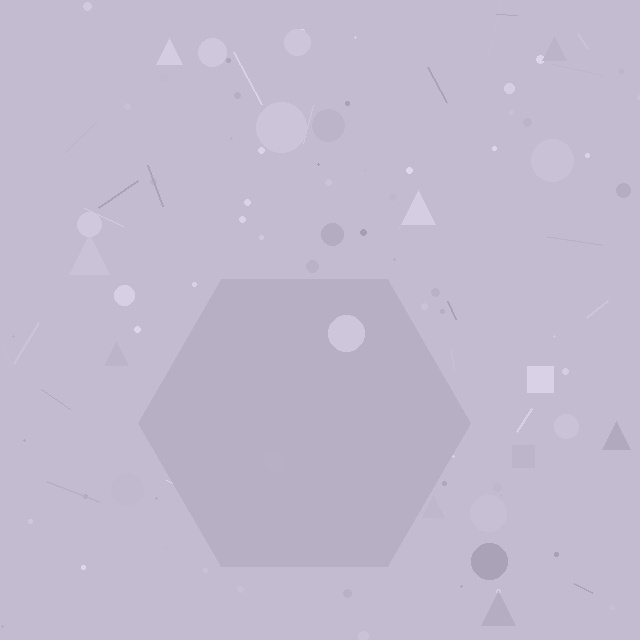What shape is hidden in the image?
A hexagon is hidden in the image.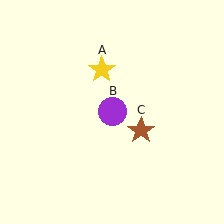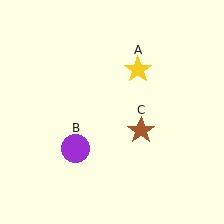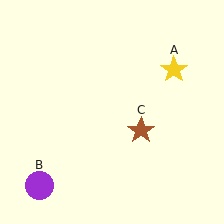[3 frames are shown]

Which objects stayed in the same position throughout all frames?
Brown star (object C) remained stationary.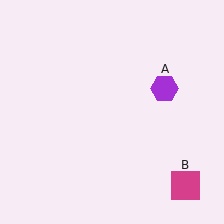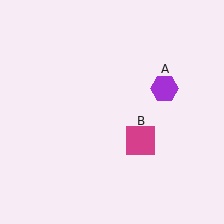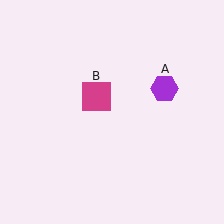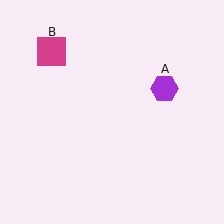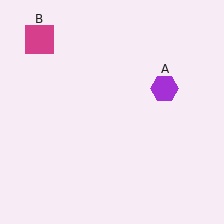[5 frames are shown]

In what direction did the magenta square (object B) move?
The magenta square (object B) moved up and to the left.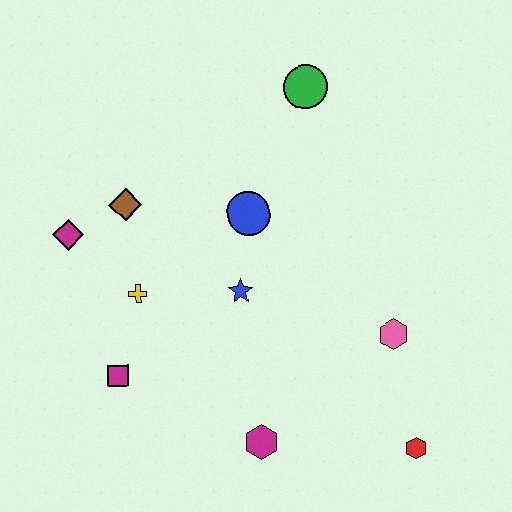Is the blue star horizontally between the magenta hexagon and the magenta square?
Yes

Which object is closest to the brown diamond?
The magenta diamond is closest to the brown diamond.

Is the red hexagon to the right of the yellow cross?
Yes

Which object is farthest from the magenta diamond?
The red hexagon is farthest from the magenta diamond.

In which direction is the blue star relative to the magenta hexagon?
The blue star is above the magenta hexagon.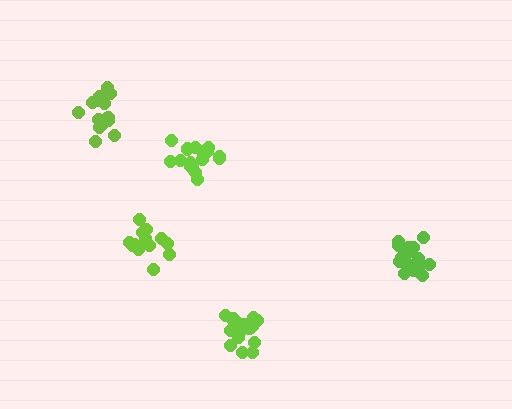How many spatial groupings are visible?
There are 5 spatial groupings.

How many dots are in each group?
Group 1: 18 dots, Group 2: 14 dots, Group 3: 17 dots, Group 4: 19 dots, Group 5: 17 dots (85 total).